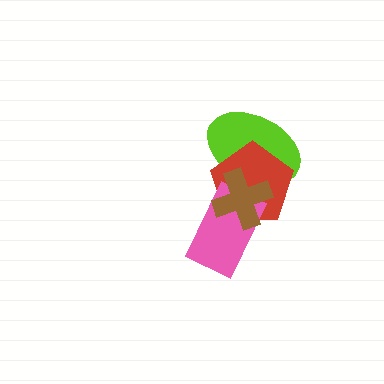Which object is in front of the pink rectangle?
The brown cross is in front of the pink rectangle.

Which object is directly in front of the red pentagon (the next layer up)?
The pink rectangle is directly in front of the red pentagon.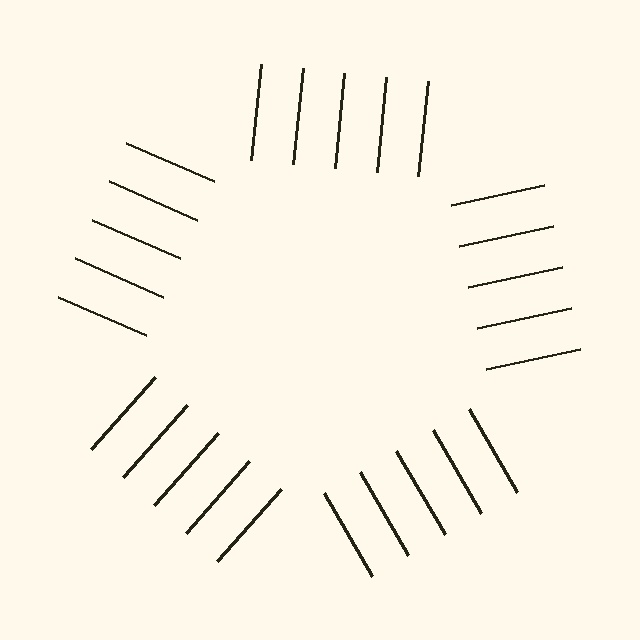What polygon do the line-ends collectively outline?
An illusory pentagon — the line segments terminate on its edges but no continuous stroke is drawn.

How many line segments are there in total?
25 — 5 along each of the 5 edges.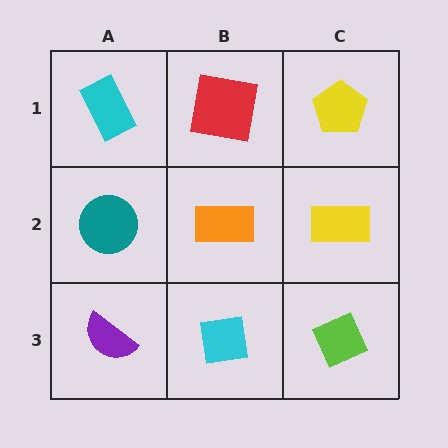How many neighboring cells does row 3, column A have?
2.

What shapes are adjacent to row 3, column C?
A yellow rectangle (row 2, column C), a cyan square (row 3, column B).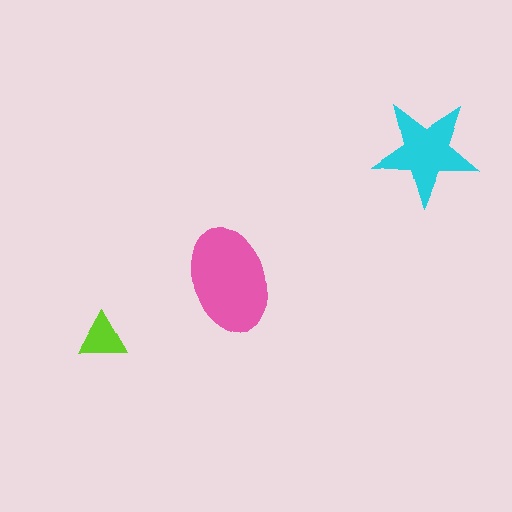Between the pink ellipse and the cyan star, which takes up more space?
The pink ellipse.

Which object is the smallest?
The lime triangle.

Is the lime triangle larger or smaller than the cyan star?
Smaller.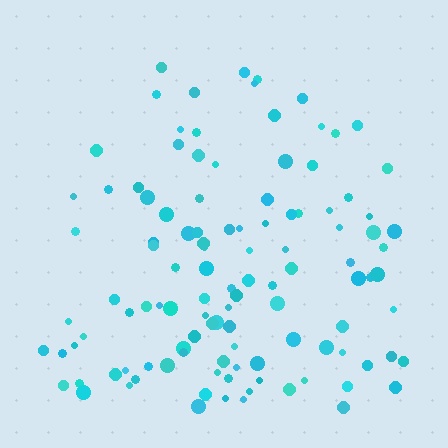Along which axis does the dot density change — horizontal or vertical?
Vertical.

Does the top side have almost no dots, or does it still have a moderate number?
Still a moderate number, just noticeably fewer than the bottom.